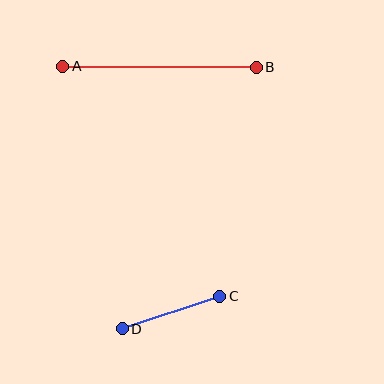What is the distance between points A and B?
The distance is approximately 193 pixels.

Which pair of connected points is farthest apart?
Points A and B are farthest apart.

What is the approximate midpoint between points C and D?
The midpoint is at approximately (171, 312) pixels.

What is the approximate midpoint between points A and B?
The midpoint is at approximately (159, 67) pixels.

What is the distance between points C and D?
The distance is approximately 103 pixels.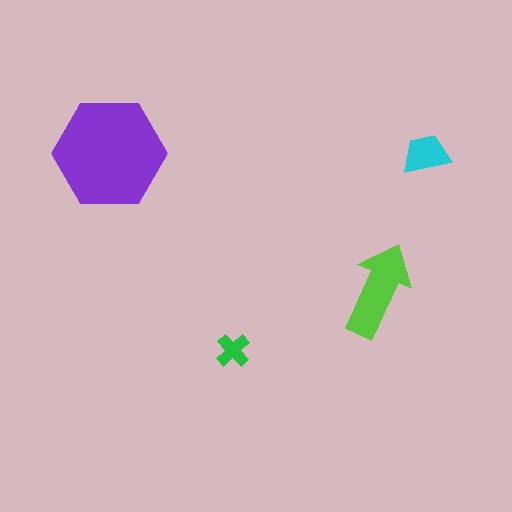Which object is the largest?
The purple hexagon.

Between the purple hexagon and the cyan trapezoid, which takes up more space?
The purple hexagon.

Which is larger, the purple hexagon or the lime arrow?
The purple hexagon.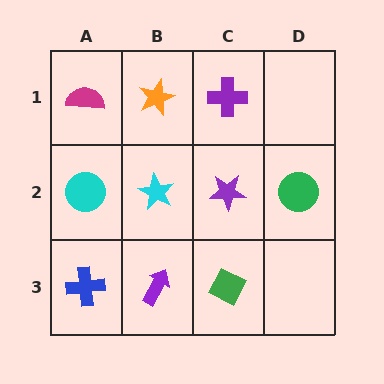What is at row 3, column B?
A purple arrow.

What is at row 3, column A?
A blue cross.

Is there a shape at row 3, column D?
No, that cell is empty.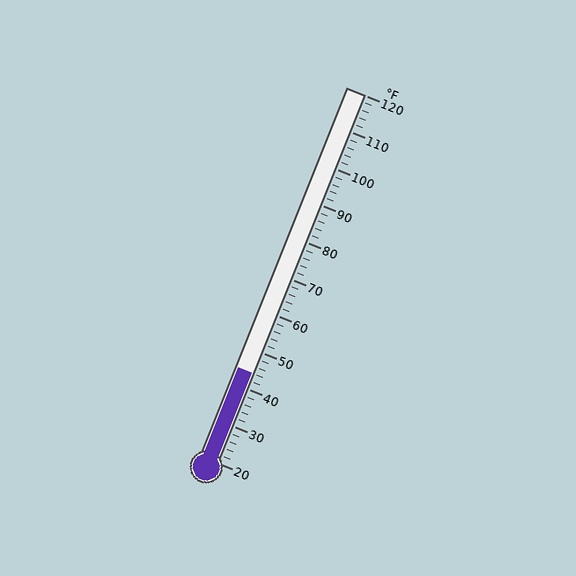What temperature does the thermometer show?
The thermometer shows approximately 44°F.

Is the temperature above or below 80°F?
The temperature is below 80°F.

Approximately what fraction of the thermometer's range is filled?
The thermometer is filled to approximately 25% of its range.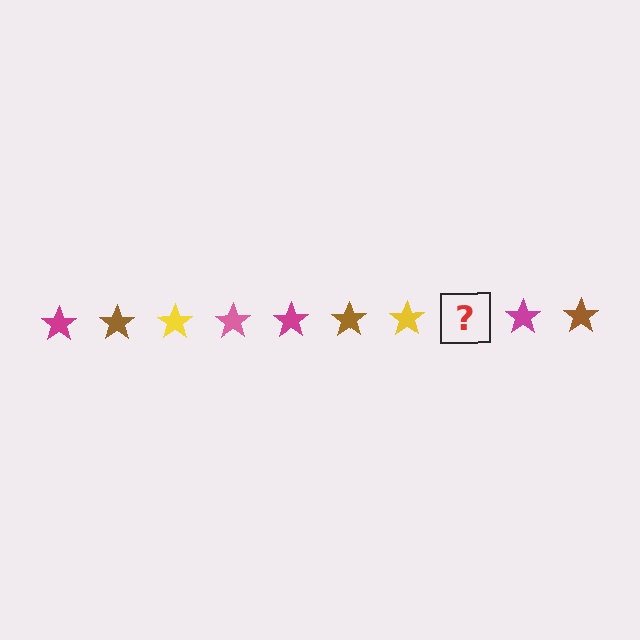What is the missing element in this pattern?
The missing element is a pink star.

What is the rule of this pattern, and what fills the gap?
The rule is that the pattern cycles through magenta, brown, yellow, pink stars. The gap should be filled with a pink star.